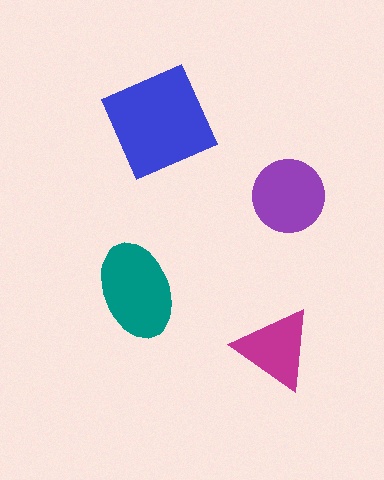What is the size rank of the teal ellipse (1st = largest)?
2nd.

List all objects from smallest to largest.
The magenta triangle, the purple circle, the teal ellipse, the blue diamond.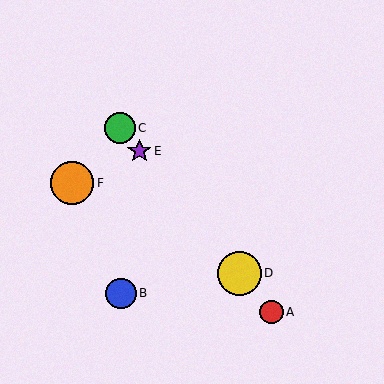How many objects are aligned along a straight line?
4 objects (A, C, D, E) are aligned along a straight line.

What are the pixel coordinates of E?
Object E is at (139, 151).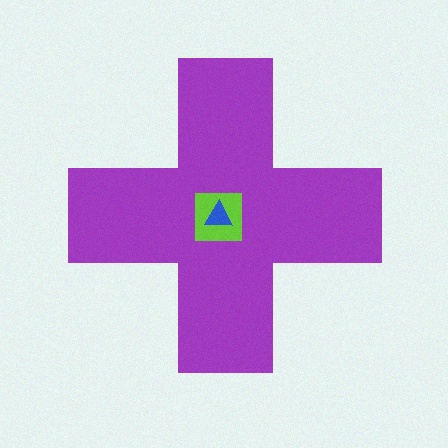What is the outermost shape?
The purple cross.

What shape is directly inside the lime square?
The blue triangle.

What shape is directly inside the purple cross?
The lime square.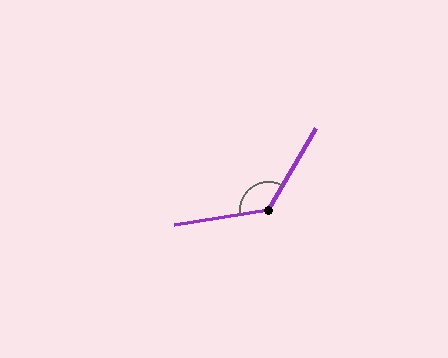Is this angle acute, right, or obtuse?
It is obtuse.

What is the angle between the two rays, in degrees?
Approximately 129 degrees.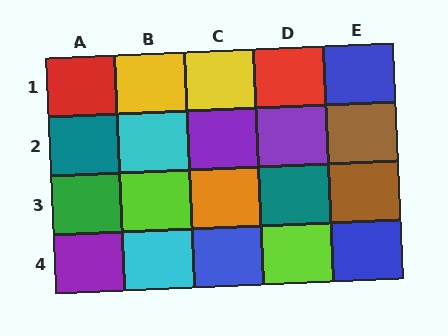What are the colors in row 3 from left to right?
Green, lime, orange, teal, brown.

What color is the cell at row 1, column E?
Blue.